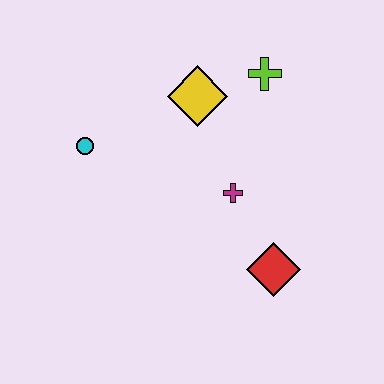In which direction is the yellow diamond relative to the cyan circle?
The yellow diamond is to the right of the cyan circle.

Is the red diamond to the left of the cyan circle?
No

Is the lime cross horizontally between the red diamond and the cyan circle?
Yes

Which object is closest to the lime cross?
The yellow diamond is closest to the lime cross.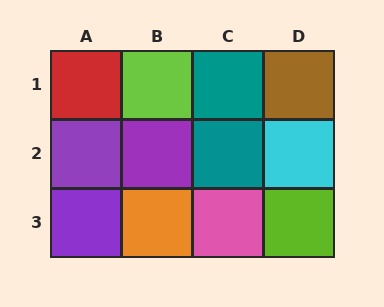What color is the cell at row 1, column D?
Brown.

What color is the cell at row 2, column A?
Purple.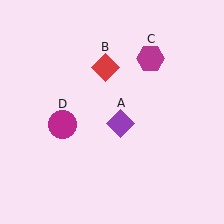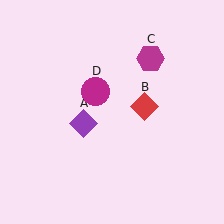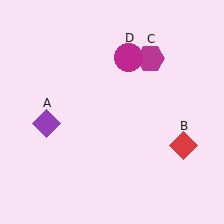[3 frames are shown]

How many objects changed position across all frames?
3 objects changed position: purple diamond (object A), red diamond (object B), magenta circle (object D).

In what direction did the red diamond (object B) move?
The red diamond (object B) moved down and to the right.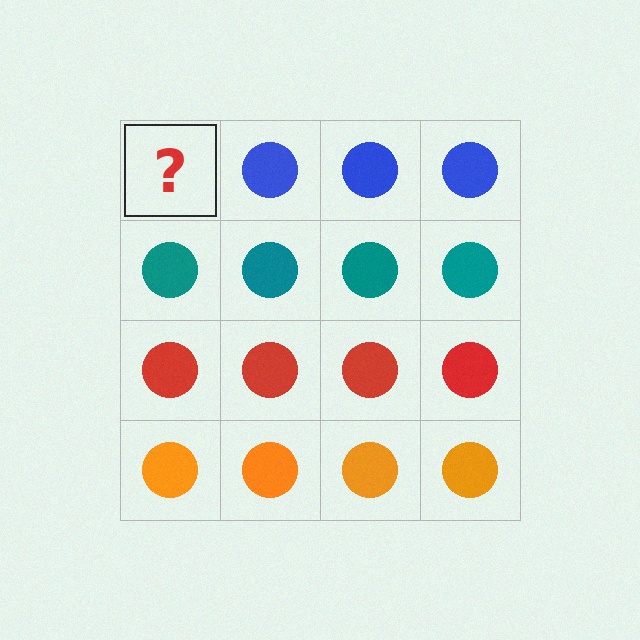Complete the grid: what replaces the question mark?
The question mark should be replaced with a blue circle.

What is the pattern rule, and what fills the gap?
The rule is that each row has a consistent color. The gap should be filled with a blue circle.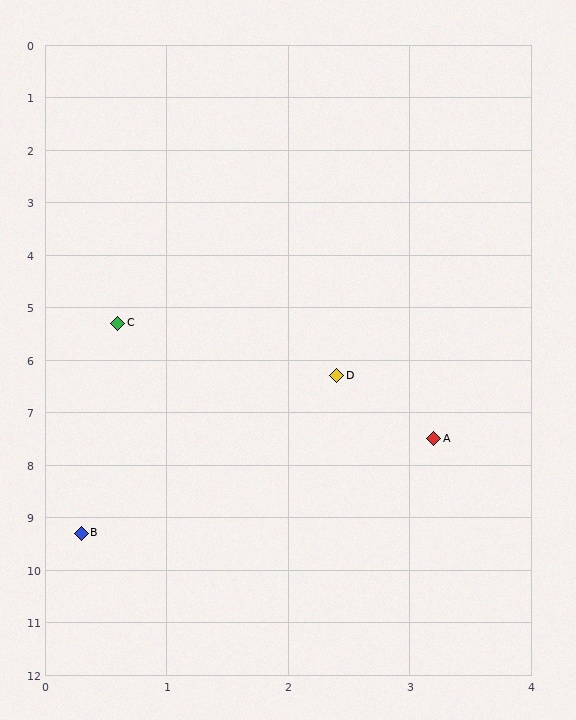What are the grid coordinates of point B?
Point B is at approximately (0.3, 9.3).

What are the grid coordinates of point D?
Point D is at approximately (2.4, 6.3).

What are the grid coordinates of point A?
Point A is at approximately (3.2, 7.5).